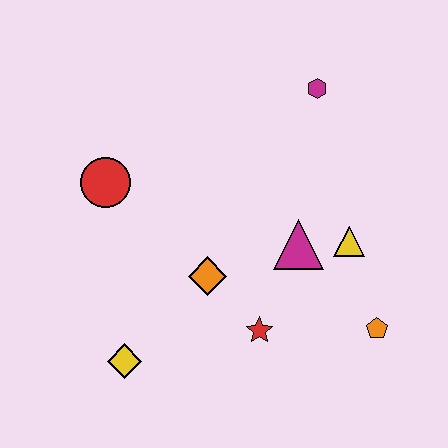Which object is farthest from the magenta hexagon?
The yellow diamond is farthest from the magenta hexagon.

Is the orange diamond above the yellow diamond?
Yes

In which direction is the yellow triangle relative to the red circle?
The yellow triangle is to the right of the red circle.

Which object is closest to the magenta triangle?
The yellow triangle is closest to the magenta triangle.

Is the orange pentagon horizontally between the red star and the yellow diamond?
No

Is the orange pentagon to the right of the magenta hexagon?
Yes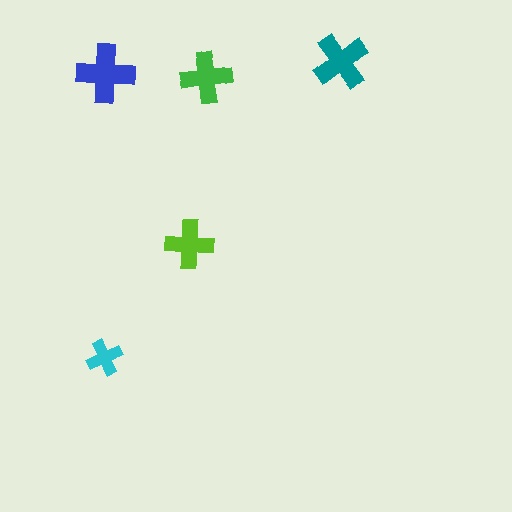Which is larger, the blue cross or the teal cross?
The blue one.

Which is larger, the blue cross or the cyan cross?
The blue one.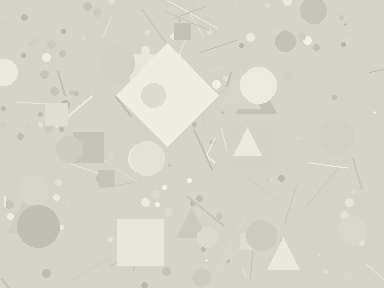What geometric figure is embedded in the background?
A diamond is embedded in the background.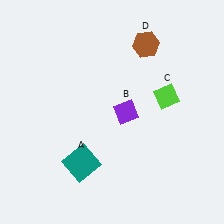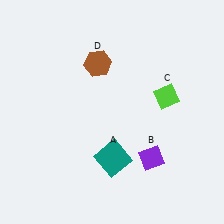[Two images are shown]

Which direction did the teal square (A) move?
The teal square (A) moved right.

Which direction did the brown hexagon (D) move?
The brown hexagon (D) moved left.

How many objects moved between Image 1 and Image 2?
3 objects moved between the two images.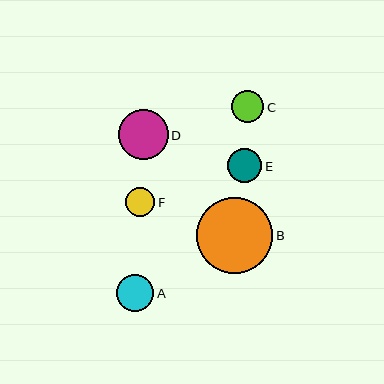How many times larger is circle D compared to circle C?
Circle D is approximately 1.6 times the size of circle C.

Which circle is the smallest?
Circle F is the smallest with a size of approximately 29 pixels.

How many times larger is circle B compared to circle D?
Circle B is approximately 1.5 times the size of circle D.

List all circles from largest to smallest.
From largest to smallest: B, D, A, E, C, F.